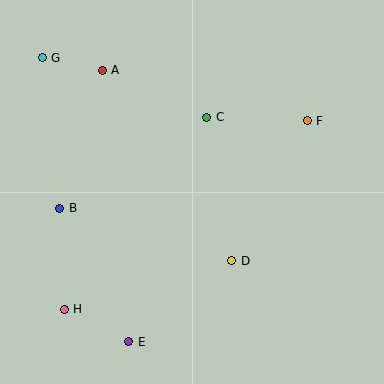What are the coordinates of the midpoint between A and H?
The midpoint between A and H is at (83, 190).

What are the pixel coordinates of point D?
Point D is at (232, 261).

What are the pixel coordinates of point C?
Point C is at (207, 117).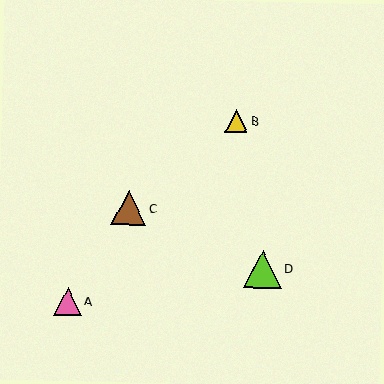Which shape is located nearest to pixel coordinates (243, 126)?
The yellow triangle (labeled B) at (236, 121) is nearest to that location.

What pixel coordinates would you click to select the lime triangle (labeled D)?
Click at (263, 269) to select the lime triangle D.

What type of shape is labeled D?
Shape D is a lime triangle.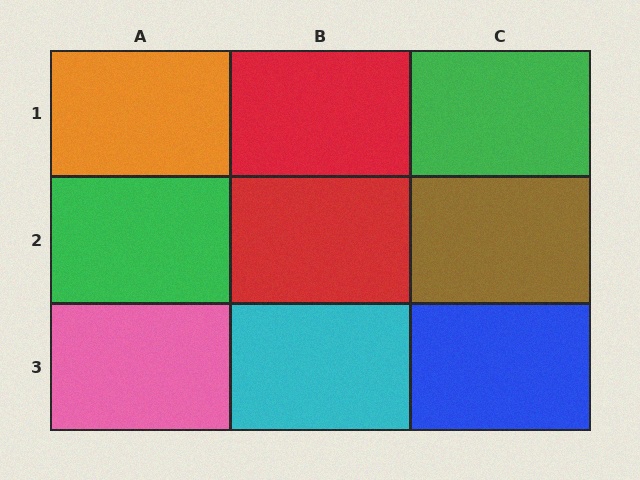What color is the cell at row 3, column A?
Pink.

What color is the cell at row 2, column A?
Green.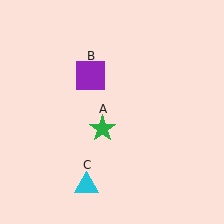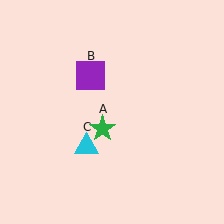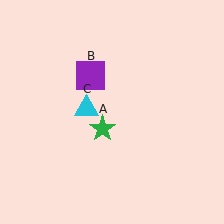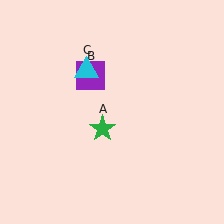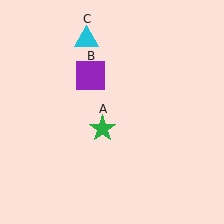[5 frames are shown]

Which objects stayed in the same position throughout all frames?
Green star (object A) and purple square (object B) remained stationary.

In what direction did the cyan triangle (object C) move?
The cyan triangle (object C) moved up.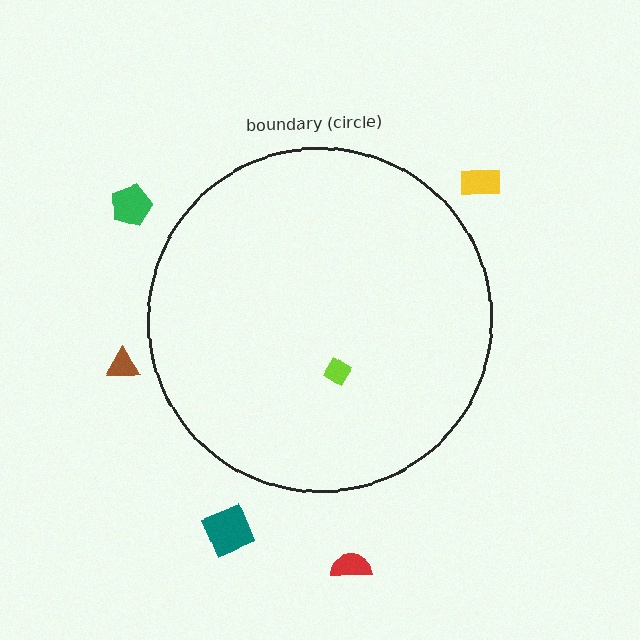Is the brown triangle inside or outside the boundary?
Outside.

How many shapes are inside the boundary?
1 inside, 5 outside.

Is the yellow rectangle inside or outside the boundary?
Outside.